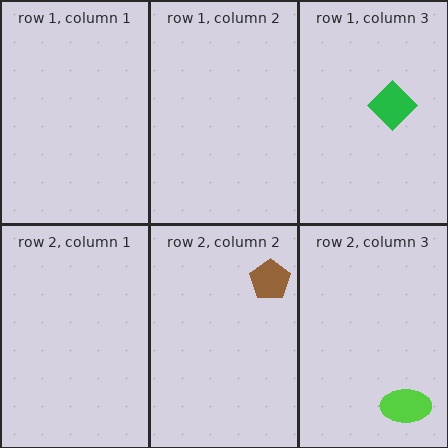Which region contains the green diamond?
The row 1, column 3 region.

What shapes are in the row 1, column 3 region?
The green diamond.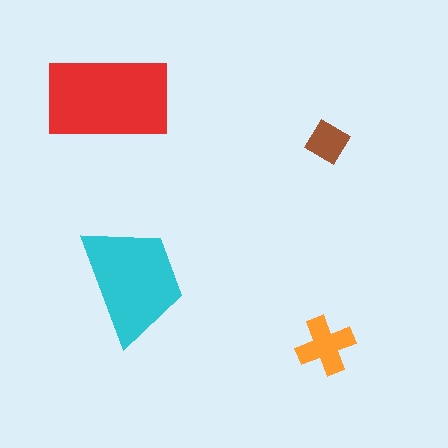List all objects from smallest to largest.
The brown diamond, the orange cross, the cyan trapezoid, the red rectangle.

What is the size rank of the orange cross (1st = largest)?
3rd.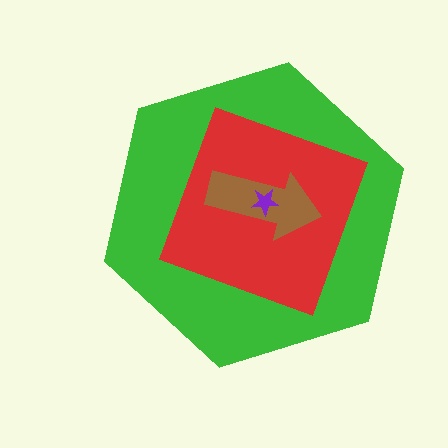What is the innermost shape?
The purple star.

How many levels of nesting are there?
4.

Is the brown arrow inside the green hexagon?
Yes.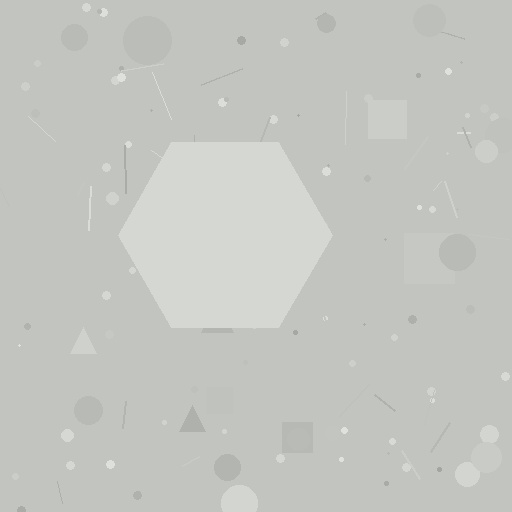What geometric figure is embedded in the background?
A hexagon is embedded in the background.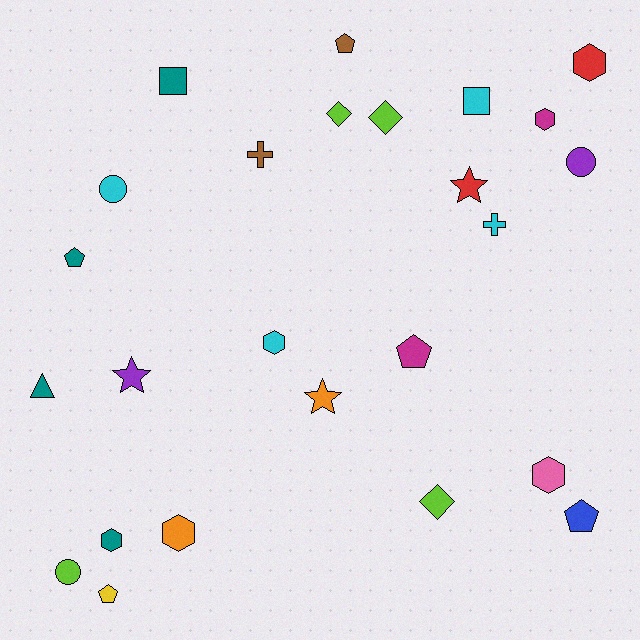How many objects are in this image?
There are 25 objects.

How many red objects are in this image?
There are 2 red objects.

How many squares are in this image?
There are 2 squares.